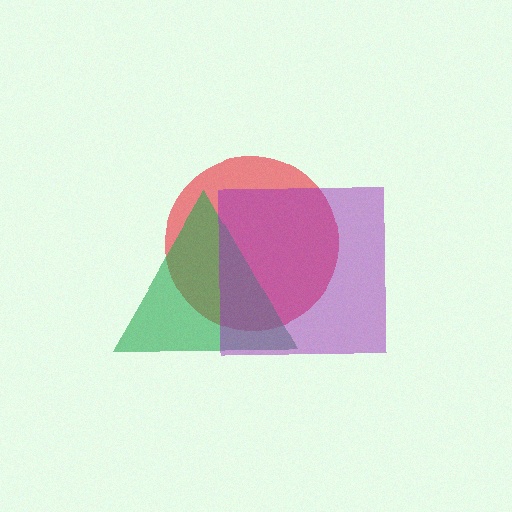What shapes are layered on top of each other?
The layered shapes are: a red circle, a green triangle, a purple square.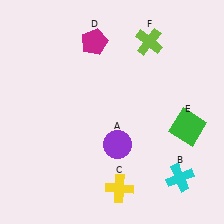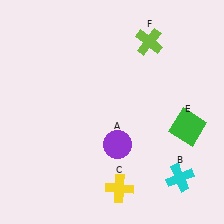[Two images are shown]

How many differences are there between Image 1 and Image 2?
There is 1 difference between the two images.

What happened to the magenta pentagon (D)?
The magenta pentagon (D) was removed in Image 2. It was in the top-left area of Image 1.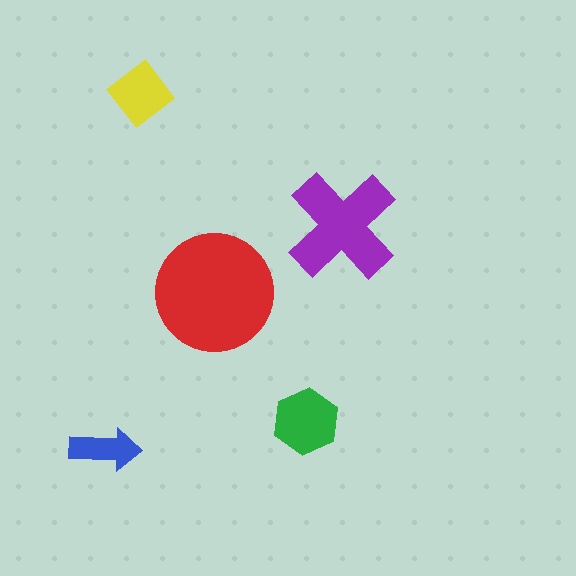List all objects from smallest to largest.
The blue arrow, the yellow diamond, the green hexagon, the purple cross, the red circle.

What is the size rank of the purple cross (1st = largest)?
2nd.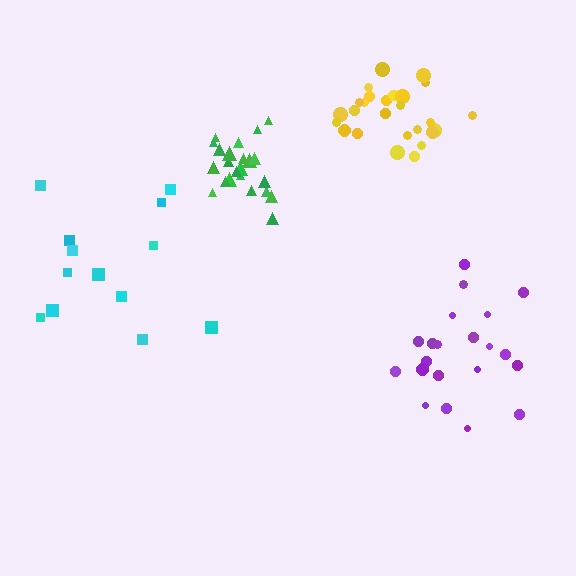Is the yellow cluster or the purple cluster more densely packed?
Yellow.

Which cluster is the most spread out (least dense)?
Cyan.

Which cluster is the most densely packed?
Green.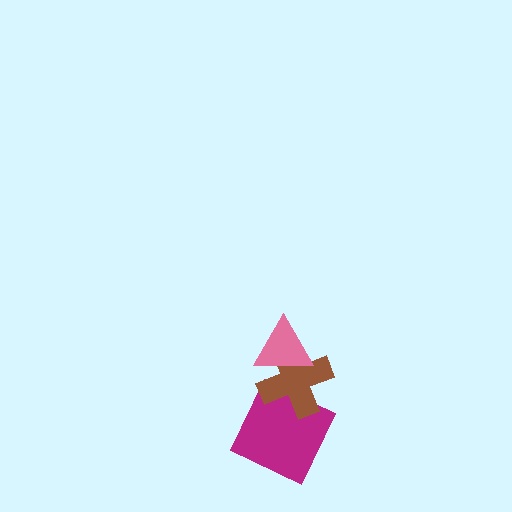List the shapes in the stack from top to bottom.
From top to bottom: the pink triangle, the brown cross, the magenta square.